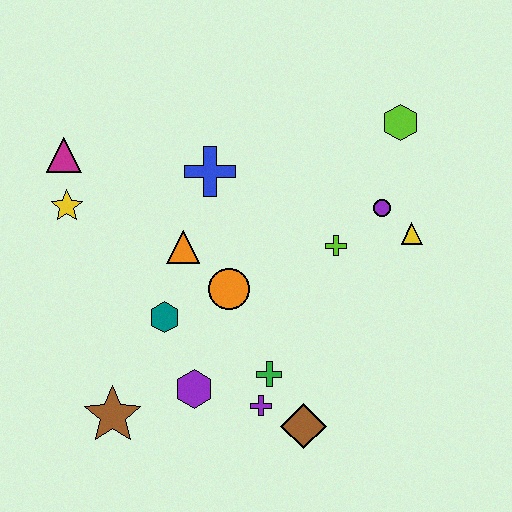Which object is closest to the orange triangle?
The orange circle is closest to the orange triangle.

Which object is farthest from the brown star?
The lime hexagon is farthest from the brown star.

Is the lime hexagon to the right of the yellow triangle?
No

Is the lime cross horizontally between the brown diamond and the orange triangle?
No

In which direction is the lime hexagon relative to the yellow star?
The lime hexagon is to the right of the yellow star.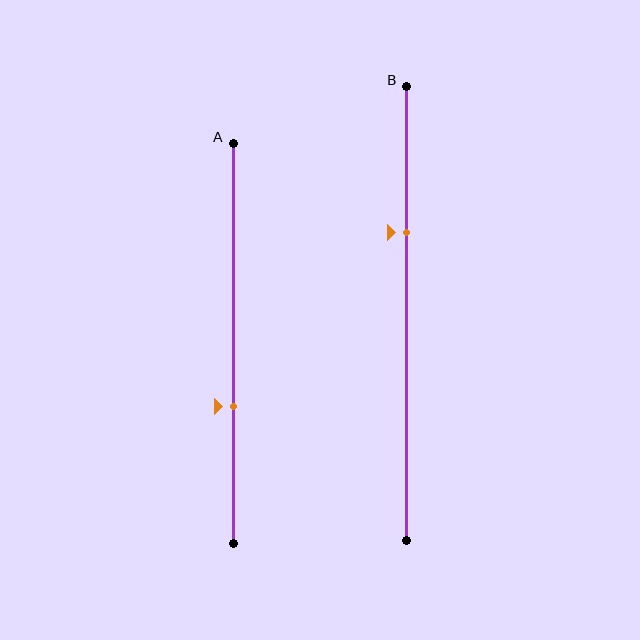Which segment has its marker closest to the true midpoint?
Segment A has its marker closest to the true midpoint.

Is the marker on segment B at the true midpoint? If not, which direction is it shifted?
No, the marker on segment B is shifted upward by about 18% of the segment length.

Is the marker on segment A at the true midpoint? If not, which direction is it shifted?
No, the marker on segment A is shifted downward by about 16% of the segment length.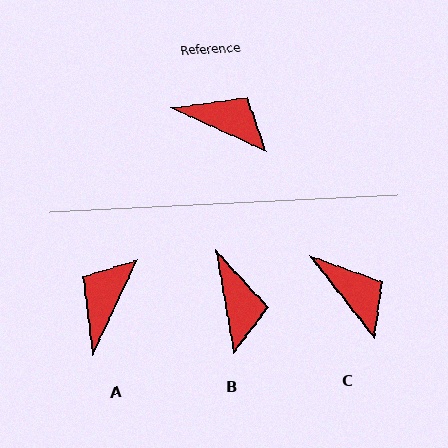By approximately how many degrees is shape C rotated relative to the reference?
Approximately 28 degrees clockwise.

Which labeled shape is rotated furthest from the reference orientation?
A, about 89 degrees away.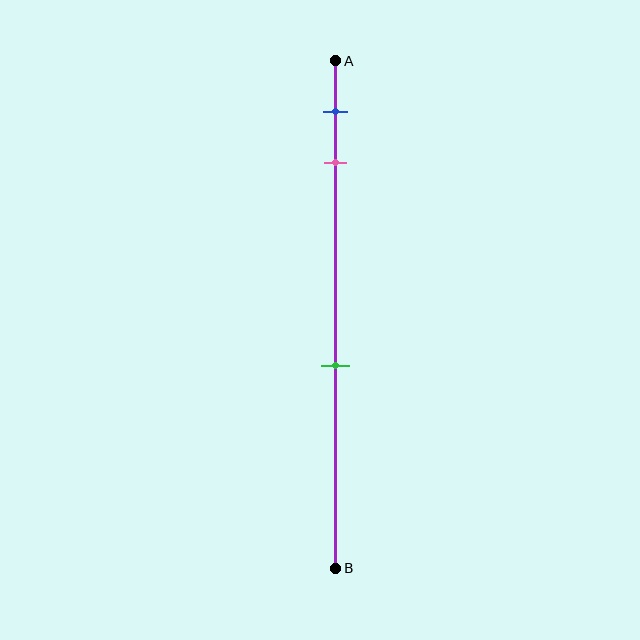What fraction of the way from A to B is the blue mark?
The blue mark is approximately 10% (0.1) of the way from A to B.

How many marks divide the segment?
There are 3 marks dividing the segment.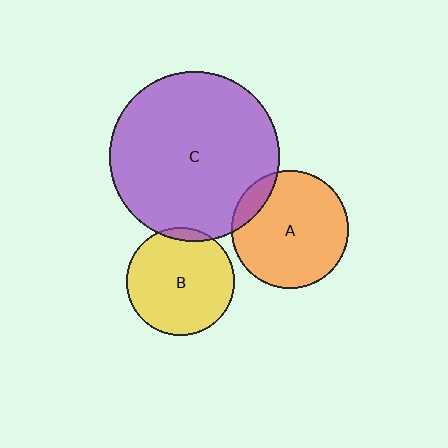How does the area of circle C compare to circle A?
Approximately 2.1 times.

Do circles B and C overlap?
Yes.